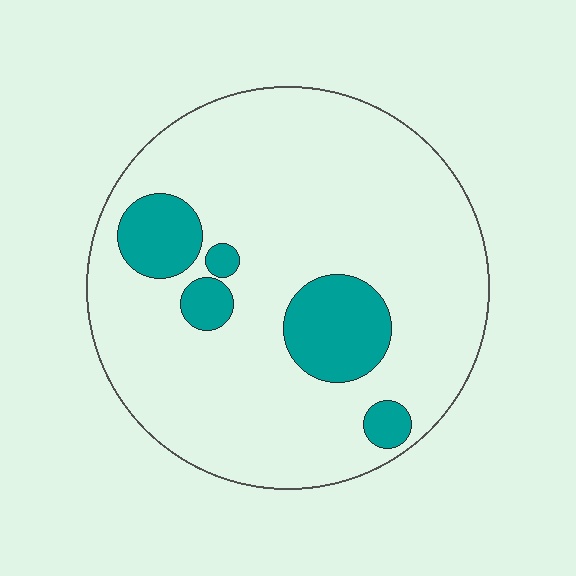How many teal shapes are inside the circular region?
5.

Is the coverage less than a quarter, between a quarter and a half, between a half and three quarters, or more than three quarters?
Less than a quarter.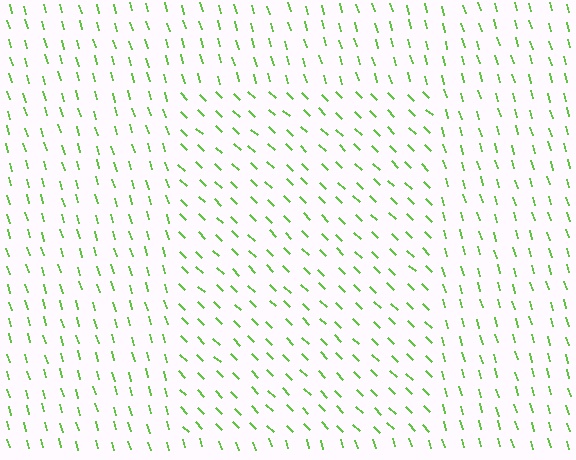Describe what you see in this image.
The image is filled with small lime line segments. A rectangle region in the image has lines oriented differently from the surrounding lines, creating a visible texture boundary.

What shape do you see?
I see a rectangle.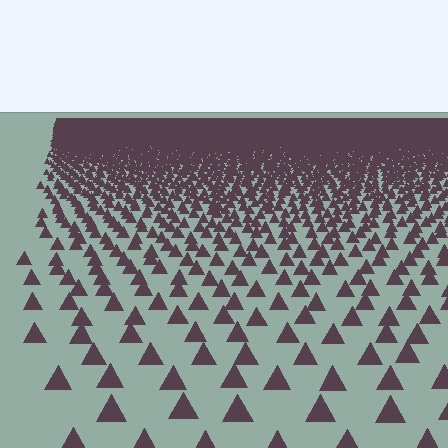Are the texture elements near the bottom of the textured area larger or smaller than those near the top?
Larger. Near the bottom, elements are closer to the viewer and appear at a bigger on-screen size.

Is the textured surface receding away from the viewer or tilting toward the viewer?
The surface is receding away from the viewer. Texture elements get smaller and denser toward the top.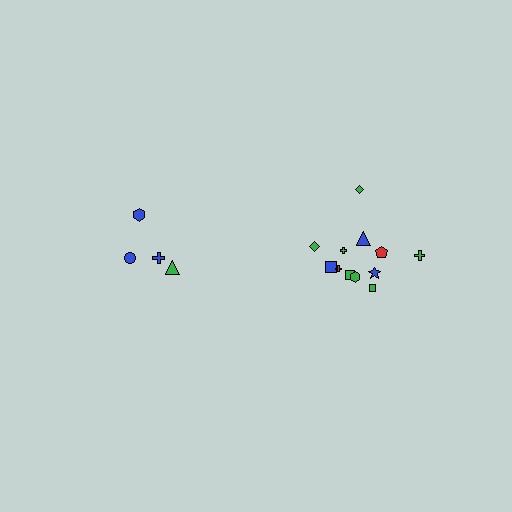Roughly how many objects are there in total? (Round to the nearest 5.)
Roughly 15 objects in total.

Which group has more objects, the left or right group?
The right group.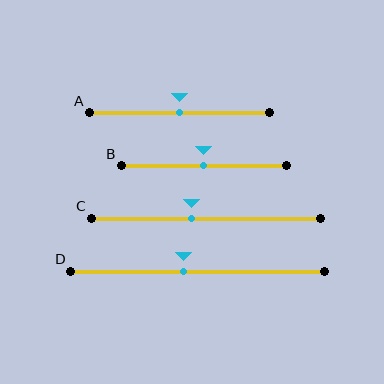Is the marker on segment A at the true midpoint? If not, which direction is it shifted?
Yes, the marker on segment A is at the true midpoint.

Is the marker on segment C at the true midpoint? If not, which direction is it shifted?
No, the marker on segment C is shifted to the left by about 6% of the segment length.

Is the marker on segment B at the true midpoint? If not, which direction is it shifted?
Yes, the marker on segment B is at the true midpoint.